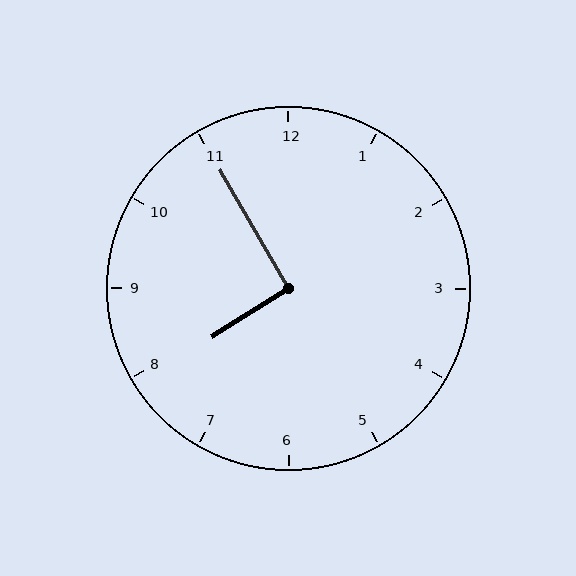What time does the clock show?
7:55.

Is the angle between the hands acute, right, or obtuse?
It is right.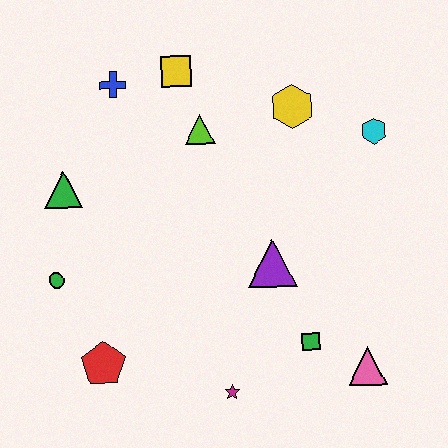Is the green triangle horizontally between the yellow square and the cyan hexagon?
No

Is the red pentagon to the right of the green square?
No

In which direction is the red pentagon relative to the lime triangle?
The red pentagon is below the lime triangle.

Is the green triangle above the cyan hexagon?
No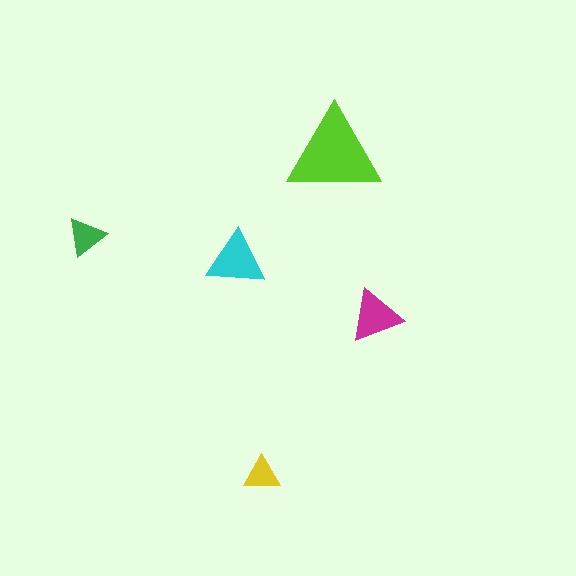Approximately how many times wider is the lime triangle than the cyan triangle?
About 1.5 times wider.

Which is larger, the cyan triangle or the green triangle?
The cyan one.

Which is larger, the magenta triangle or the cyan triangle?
The cyan one.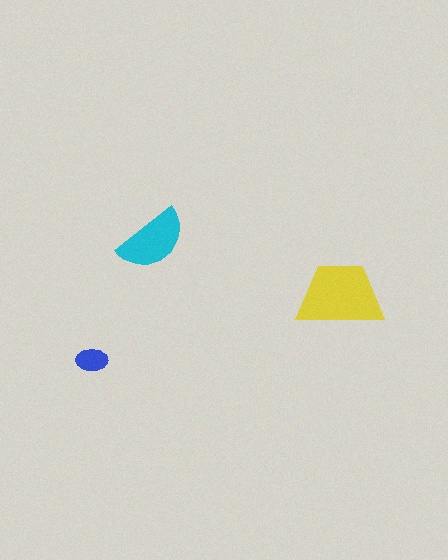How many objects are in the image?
There are 3 objects in the image.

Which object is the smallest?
The blue ellipse.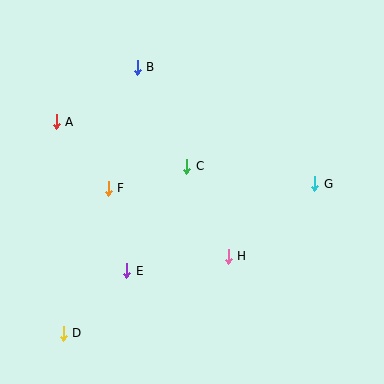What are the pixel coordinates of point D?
Point D is at (63, 333).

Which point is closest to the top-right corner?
Point G is closest to the top-right corner.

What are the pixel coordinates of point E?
Point E is at (127, 271).